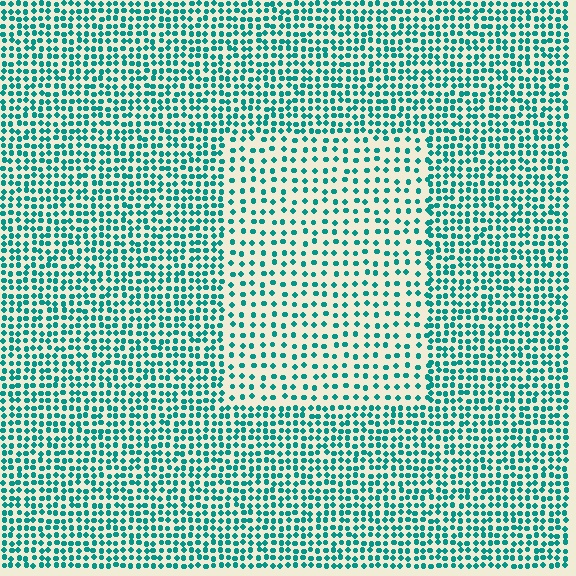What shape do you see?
I see a rectangle.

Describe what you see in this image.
The image contains small teal elements arranged at two different densities. A rectangle-shaped region is visible where the elements are less densely packed than the surrounding area.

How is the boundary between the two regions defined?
The boundary is defined by a change in element density (approximately 1.9x ratio). All elements are the same color, size, and shape.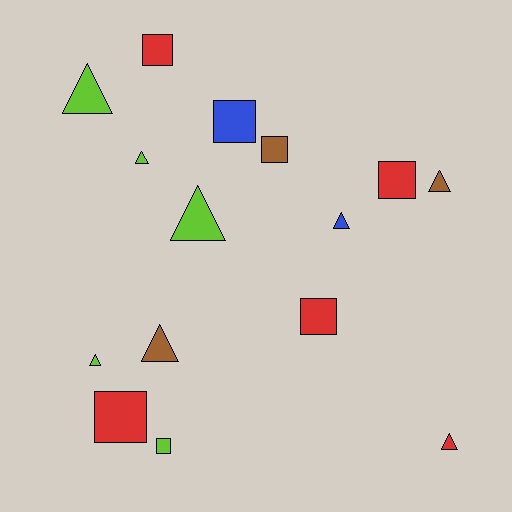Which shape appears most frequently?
Triangle, with 8 objects.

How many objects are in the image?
There are 15 objects.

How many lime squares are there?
There is 1 lime square.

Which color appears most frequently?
Lime, with 5 objects.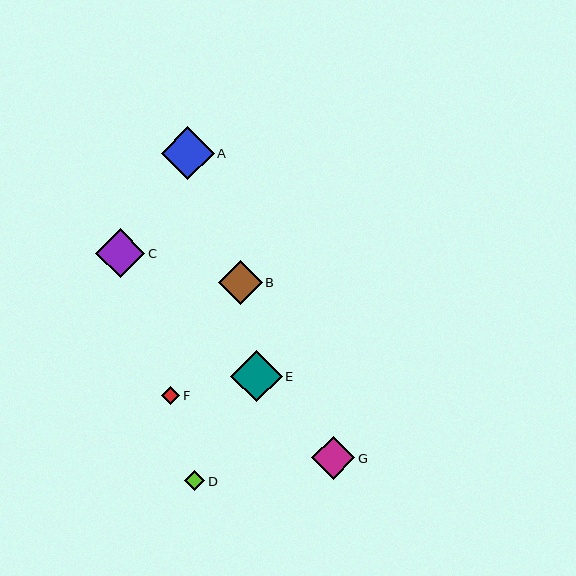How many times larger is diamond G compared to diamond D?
Diamond G is approximately 2.1 times the size of diamond D.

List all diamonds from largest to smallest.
From largest to smallest: A, E, C, B, G, D, F.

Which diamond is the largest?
Diamond A is the largest with a size of approximately 53 pixels.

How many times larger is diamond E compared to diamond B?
Diamond E is approximately 1.2 times the size of diamond B.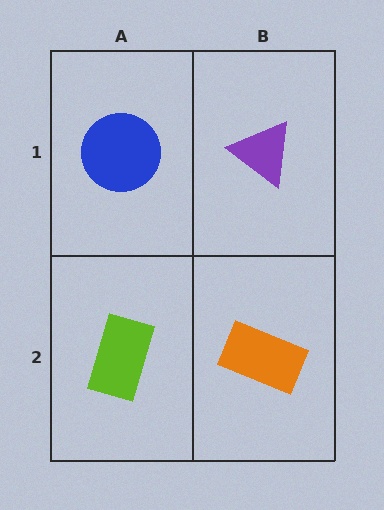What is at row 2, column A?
A lime rectangle.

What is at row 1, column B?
A purple triangle.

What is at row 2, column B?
An orange rectangle.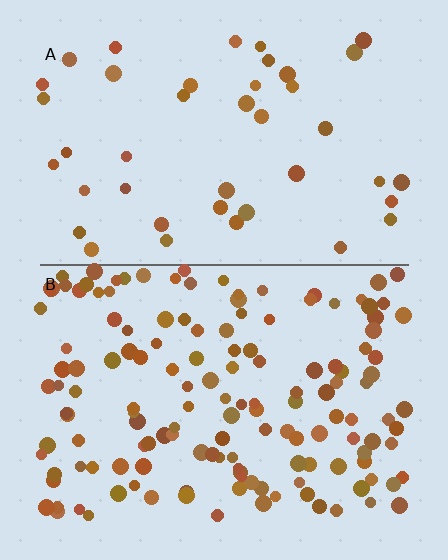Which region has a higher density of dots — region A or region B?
B (the bottom).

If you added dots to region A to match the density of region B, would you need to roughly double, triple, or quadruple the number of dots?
Approximately triple.